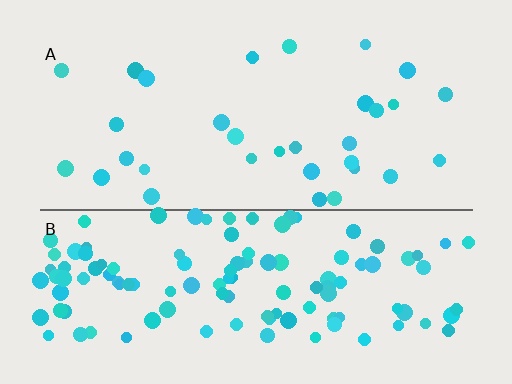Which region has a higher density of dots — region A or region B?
B (the bottom).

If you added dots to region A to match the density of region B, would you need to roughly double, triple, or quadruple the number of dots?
Approximately quadruple.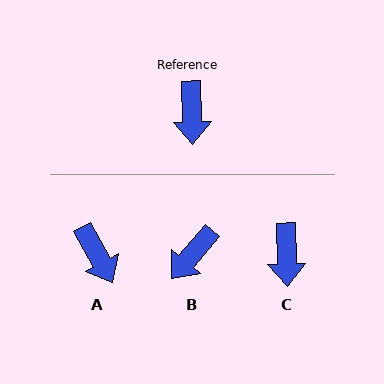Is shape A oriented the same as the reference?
No, it is off by about 28 degrees.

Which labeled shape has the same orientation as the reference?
C.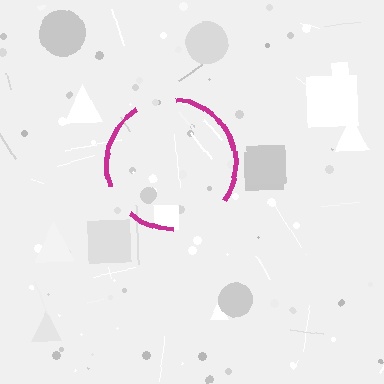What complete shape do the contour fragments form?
The contour fragments form a circle.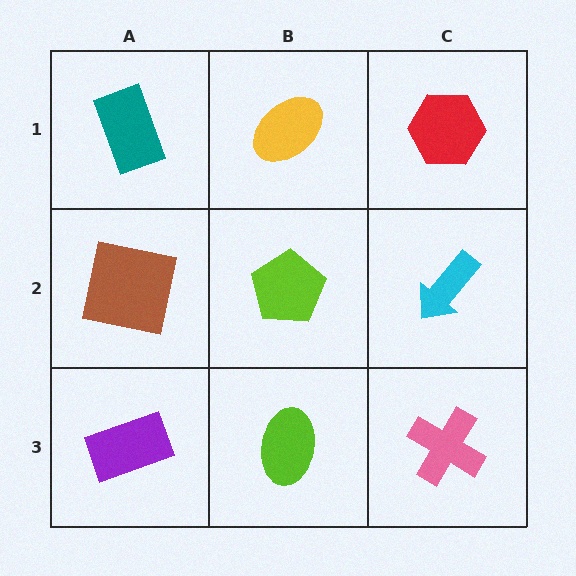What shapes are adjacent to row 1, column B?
A lime pentagon (row 2, column B), a teal rectangle (row 1, column A), a red hexagon (row 1, column C).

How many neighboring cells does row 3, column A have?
2.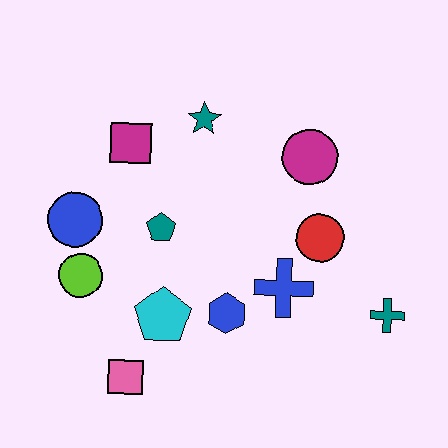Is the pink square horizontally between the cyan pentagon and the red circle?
No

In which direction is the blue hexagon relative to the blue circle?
The blue hexagon is to the right of the blue circle.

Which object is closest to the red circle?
The blue cross is closest to the red circle.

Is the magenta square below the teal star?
Yes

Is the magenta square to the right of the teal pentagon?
No